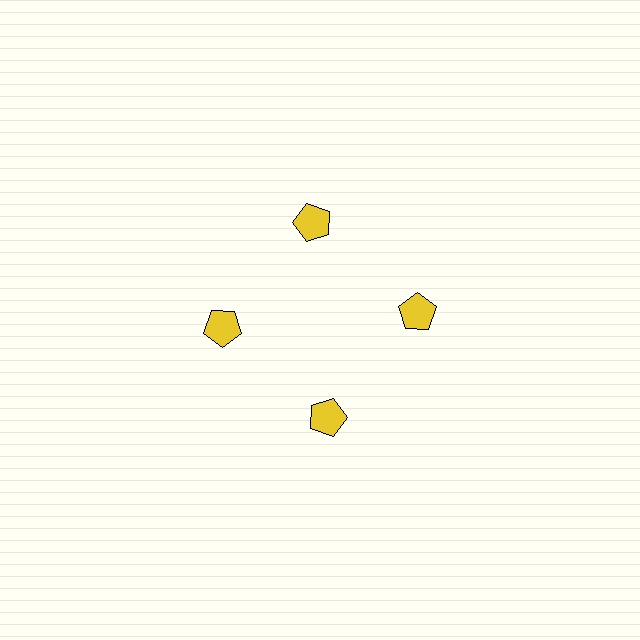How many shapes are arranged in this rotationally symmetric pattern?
There are 4 shapes, arranged in 4 groups of 1.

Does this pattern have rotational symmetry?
Yes, this pattern has 4-fold rotational symmetry. It looks the same after rotating 90 degrees around the center.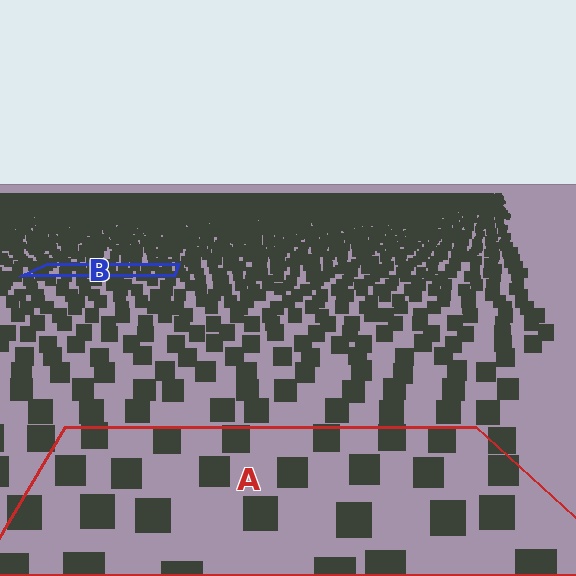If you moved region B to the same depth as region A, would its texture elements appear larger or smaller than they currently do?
They would appear larger. At a closer depth, the same texture elements are projected at a bigger on-screen size.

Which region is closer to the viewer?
Region A is closer. The texture elements there are larger and more spread out.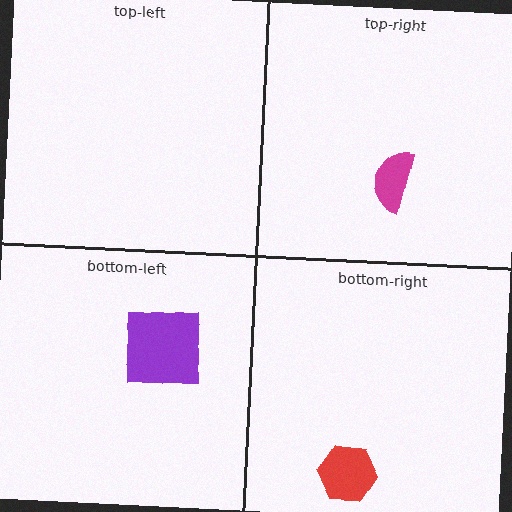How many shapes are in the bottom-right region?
1.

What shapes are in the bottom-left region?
The purple square.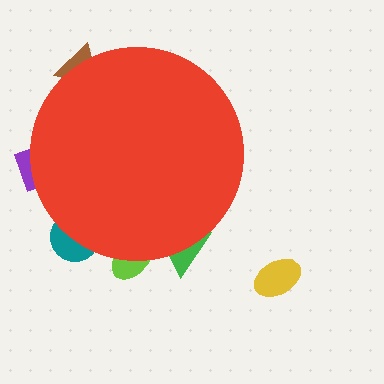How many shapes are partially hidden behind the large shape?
5 shapes are partially hidden.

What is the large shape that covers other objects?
A red circle.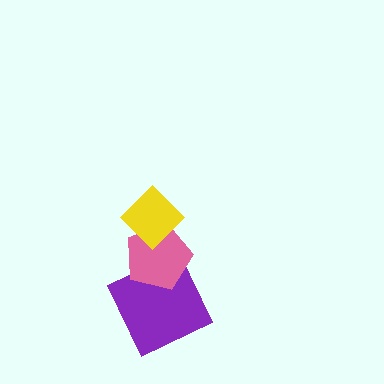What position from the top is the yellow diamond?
The yellow diamond is 1st from the top.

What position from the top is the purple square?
The purple square is 3rd from the top.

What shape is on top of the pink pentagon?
The yellow diamond is on top of the pink pentagon.